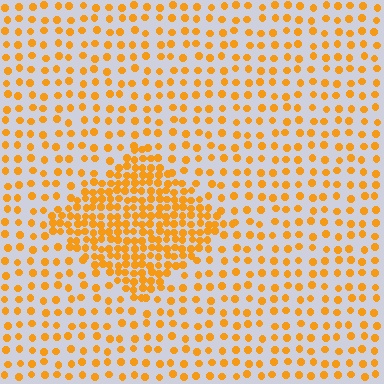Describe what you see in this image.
The image contains small orange elements arranged at two different densities. A diamond-shaped region is visible where the elements are more densely packed than the surrounding area.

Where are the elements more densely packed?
The elements are more densely packed inside the diamond boundary.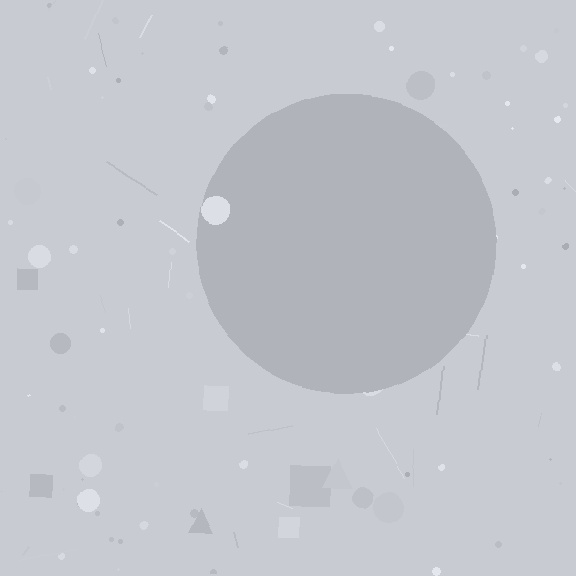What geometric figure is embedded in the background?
A circle is embedded in the background.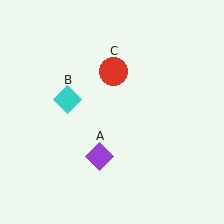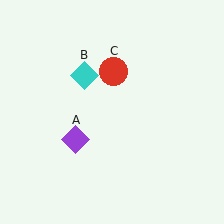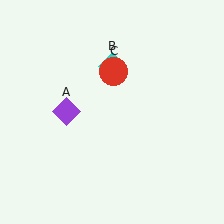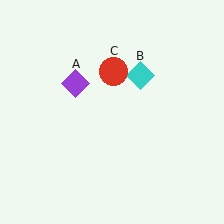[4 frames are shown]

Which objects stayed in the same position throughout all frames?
Red circle (object C) remained stationary.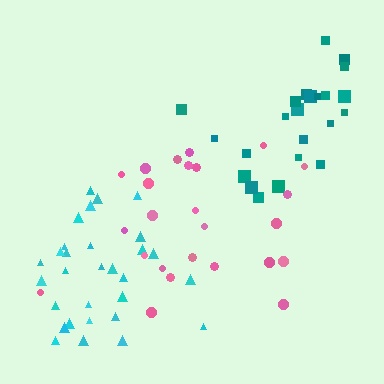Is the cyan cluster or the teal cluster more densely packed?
Cyan.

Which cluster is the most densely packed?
Cyan.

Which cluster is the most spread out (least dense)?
Teal.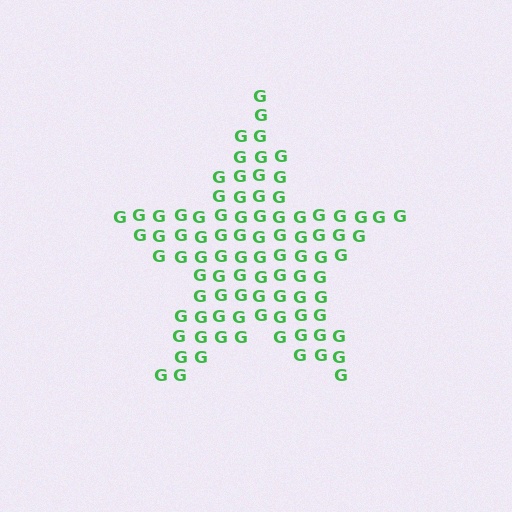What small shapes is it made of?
It is made of small letter G's.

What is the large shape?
The large shape is a star.